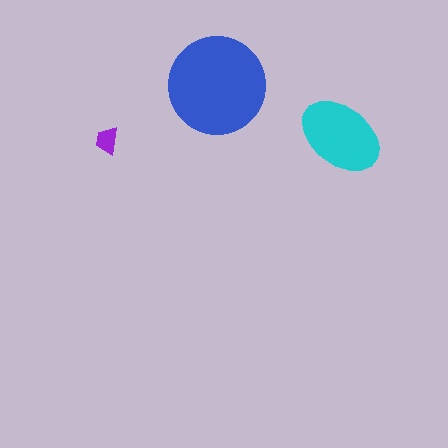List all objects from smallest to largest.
The purple trapezoid, the cyan ellipse, the blue circle.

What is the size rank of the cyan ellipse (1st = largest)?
2nd.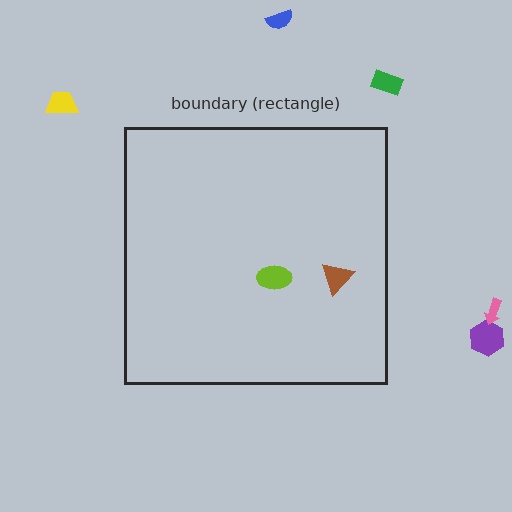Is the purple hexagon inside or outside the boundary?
Outside.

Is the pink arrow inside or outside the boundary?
Outside.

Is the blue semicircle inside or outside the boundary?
Outside.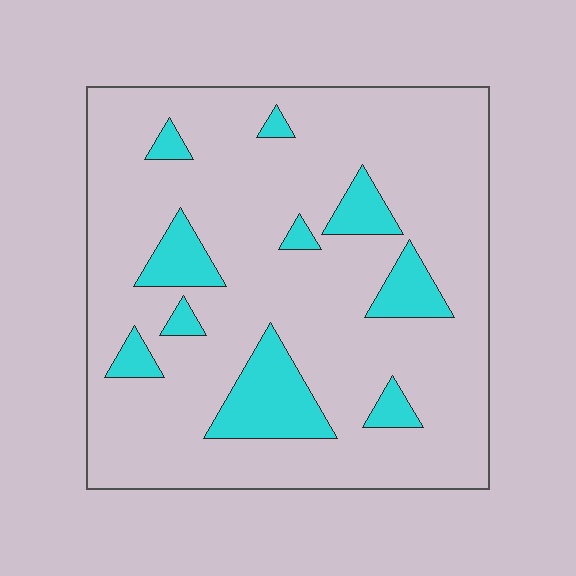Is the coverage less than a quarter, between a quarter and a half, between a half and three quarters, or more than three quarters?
Less than a quarter.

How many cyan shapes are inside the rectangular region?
10.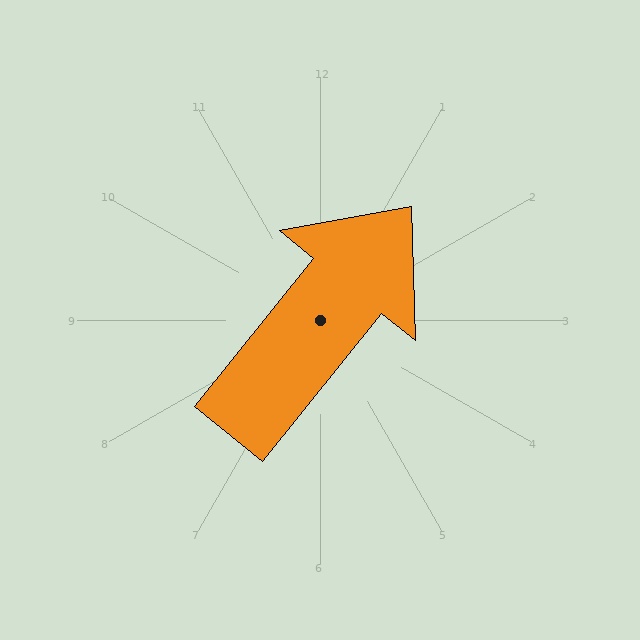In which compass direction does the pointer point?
Northeast.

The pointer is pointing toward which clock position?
Roughly 1 o'clock.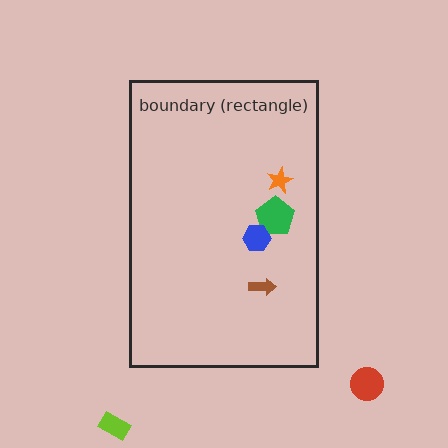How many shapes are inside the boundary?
4 inside, 2 outside.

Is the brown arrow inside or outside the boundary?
Inside.